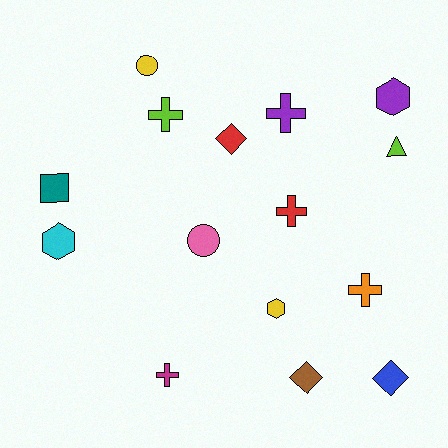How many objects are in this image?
There are 15 objects.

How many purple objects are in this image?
There are 2 purple objects.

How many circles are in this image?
There are 2 circles.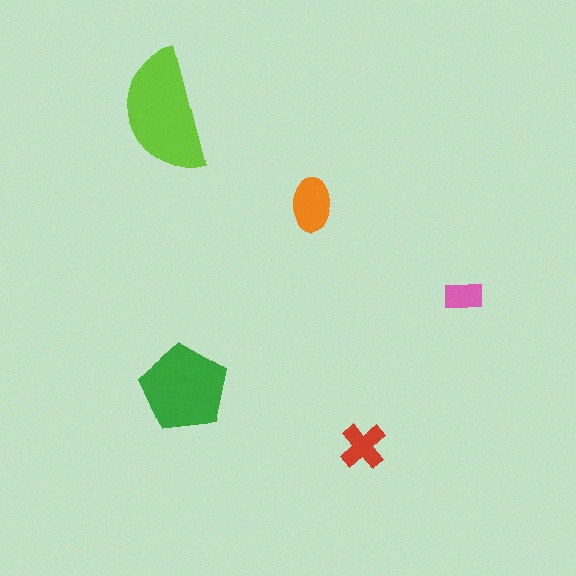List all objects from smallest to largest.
The pink rectangle, the red cross, the orange ellipse, the green pentagon, the lime semicircle.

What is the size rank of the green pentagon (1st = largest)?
2nd.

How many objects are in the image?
There are 5 objects in the image.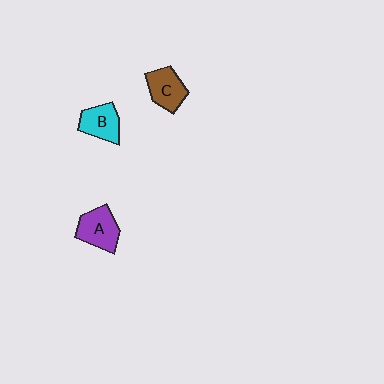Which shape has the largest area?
Shape A (purple).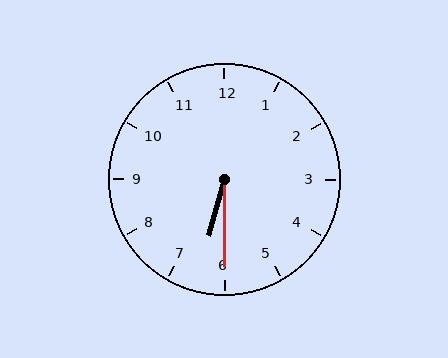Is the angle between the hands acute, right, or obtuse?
It is acute.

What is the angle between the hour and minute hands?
Approximately 15 degrees.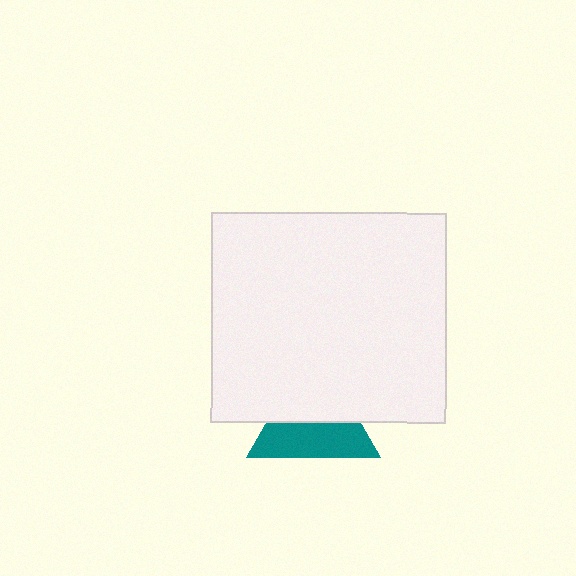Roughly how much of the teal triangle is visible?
About half of it is visible (roughly 50%).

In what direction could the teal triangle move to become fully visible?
The teal triangle could move down. That would shift it out from behind the white rectangle entirely.